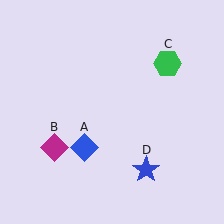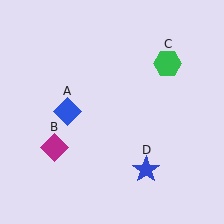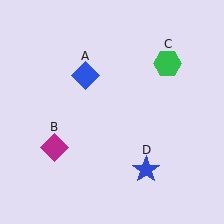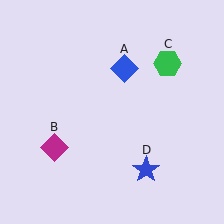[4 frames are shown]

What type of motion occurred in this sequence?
The blue diamond (object A) rotated clockwise around the center of the scene.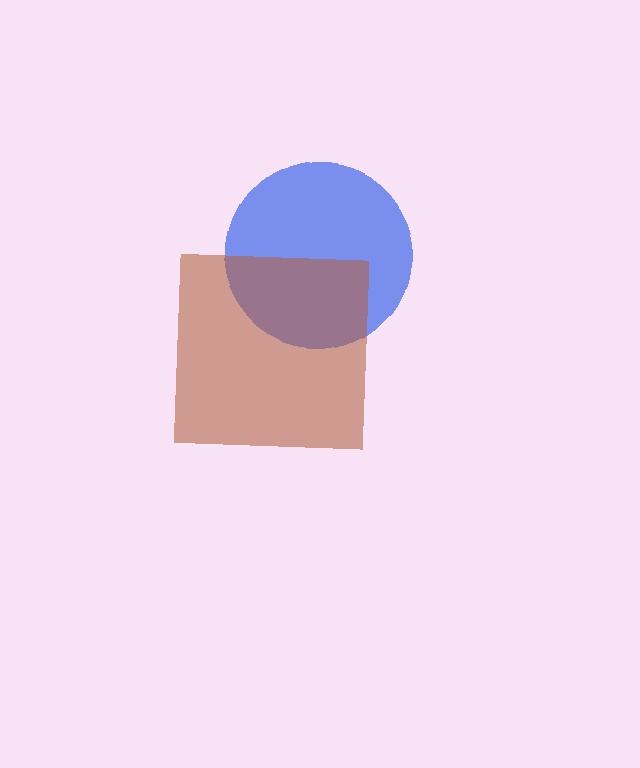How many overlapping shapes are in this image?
There are 2 overlapping shapes in the image.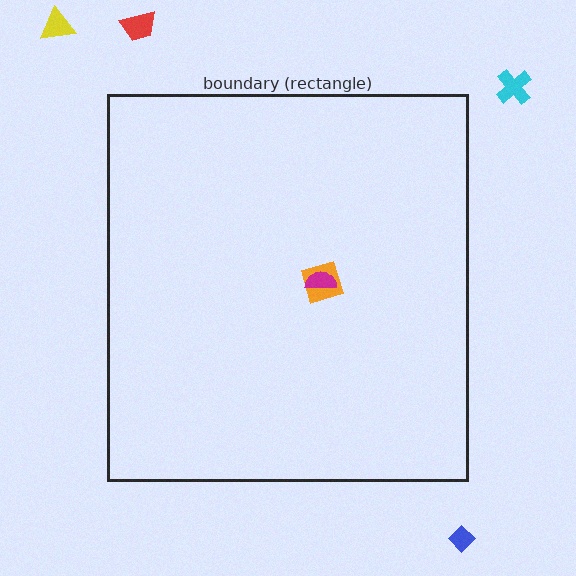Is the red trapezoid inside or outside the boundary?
Outside.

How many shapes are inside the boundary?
2 inside, 4 outside.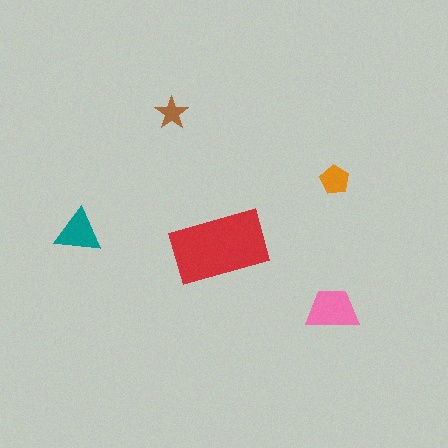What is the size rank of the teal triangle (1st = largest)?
3rd.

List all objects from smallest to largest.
The brown star, the orange pentagon, the teal triangle, the pink trapezoid, the red rectangle.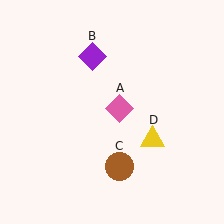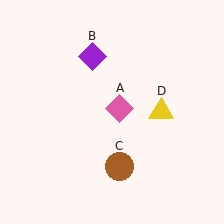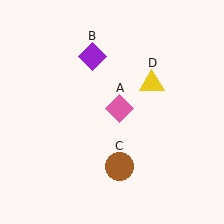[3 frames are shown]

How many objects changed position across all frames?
1 object changed position: yellow triangle (object D).